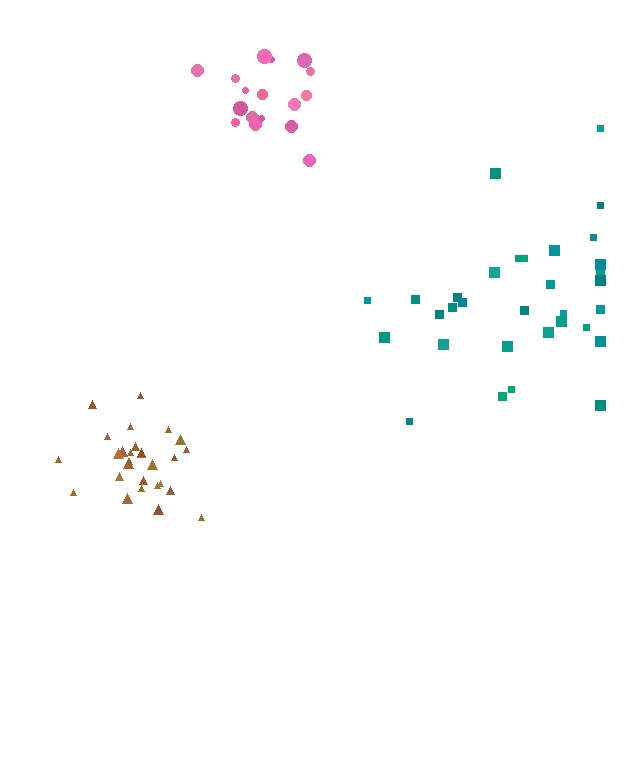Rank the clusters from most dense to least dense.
brown, pink, teal.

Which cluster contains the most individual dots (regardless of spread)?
Teal (32).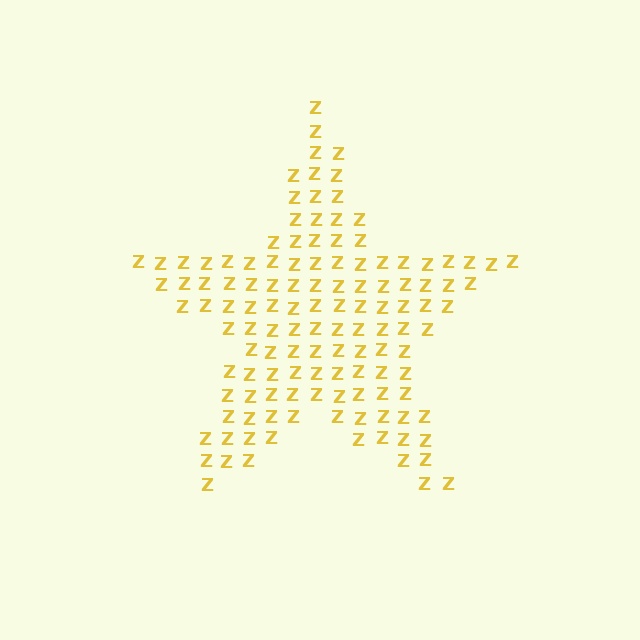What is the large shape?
The large shape is a star.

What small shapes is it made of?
It is made of small letter Z's.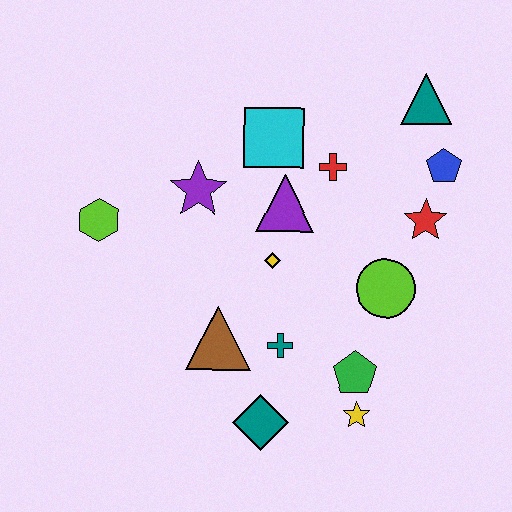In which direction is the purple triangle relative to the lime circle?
The purple triangle is to the left of the lime circle.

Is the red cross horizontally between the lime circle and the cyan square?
Yes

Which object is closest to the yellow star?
The green pentagon is closest to the yellow star.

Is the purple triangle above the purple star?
No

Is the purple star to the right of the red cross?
No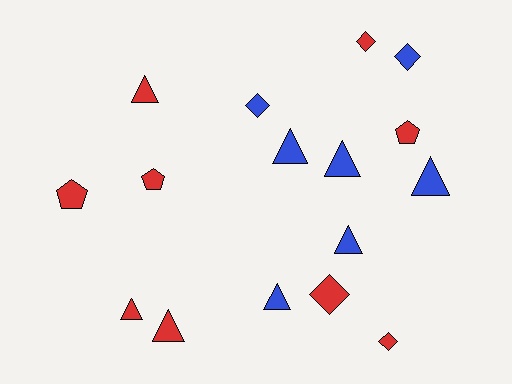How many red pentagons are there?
There are 3 red pentagons.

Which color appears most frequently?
Red, with 9 objects.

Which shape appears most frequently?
Triangle, with 8 objects.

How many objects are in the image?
There are 16 objects.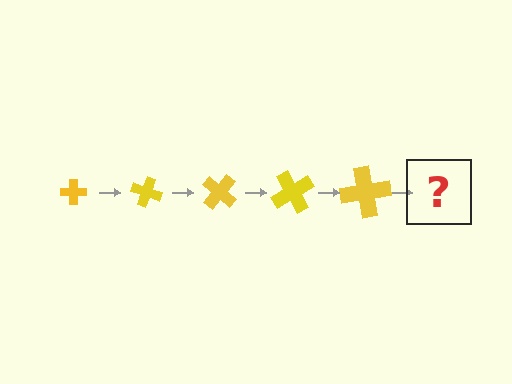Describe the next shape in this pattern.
It should be a cross, larger than the previous one and rotated 100 degrees from the start.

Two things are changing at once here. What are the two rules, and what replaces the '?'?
The two rules are that the cross grows larger each step and it rotates 20 degrees each step. The '?' should be a cross, larger than the previous one and rotated 100 degrees from the start.